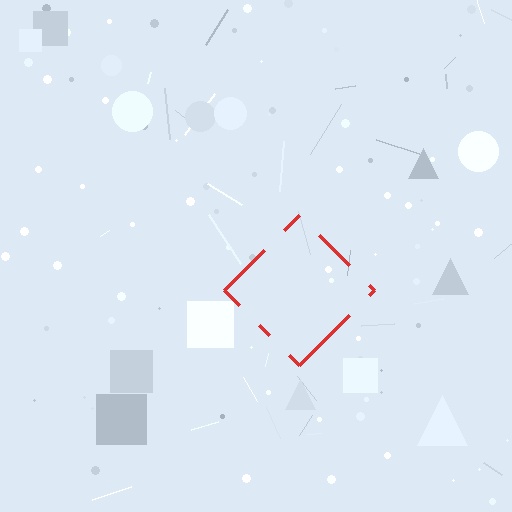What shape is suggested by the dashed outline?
The dashed outline suggests a diamond.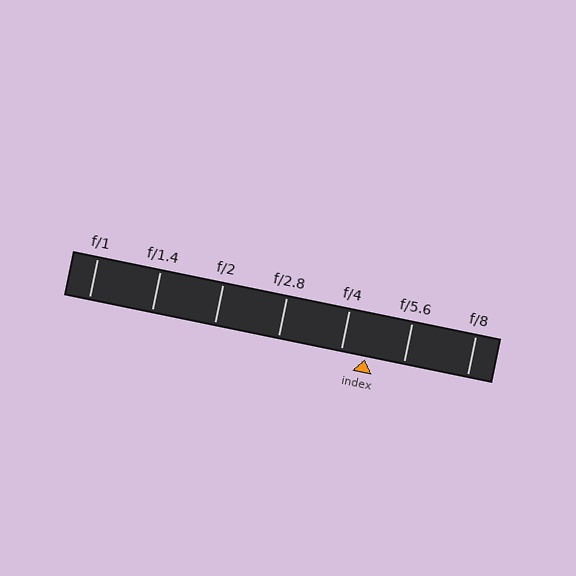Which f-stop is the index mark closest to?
The index mark is closest to f/4.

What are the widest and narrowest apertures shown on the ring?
The widest aperture shown is f/1 and the narrowest is f/8.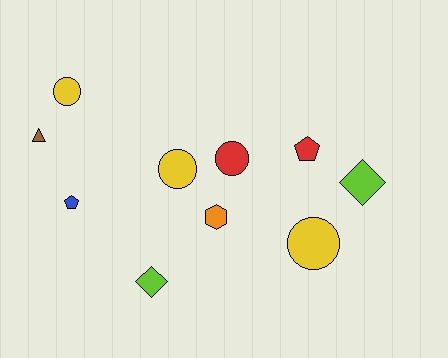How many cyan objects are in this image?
There are no cyan objects.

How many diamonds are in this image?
There are 2 diamonds.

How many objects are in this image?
There are 10 objects.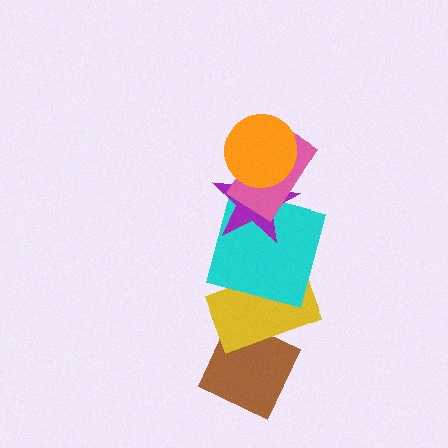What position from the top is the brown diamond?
The brown diamond is 6th from the top.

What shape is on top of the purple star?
The pink rectangle is on top of the purple star.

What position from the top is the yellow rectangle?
The yellow rectangle is 5th from the top.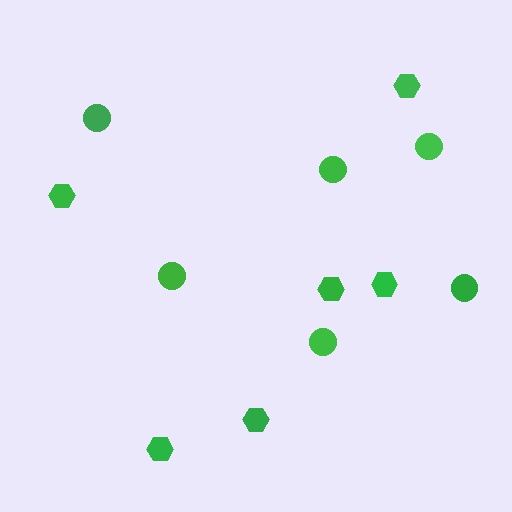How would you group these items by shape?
There are 2 groups: one group of hexagons (6) and one group of circles (6).